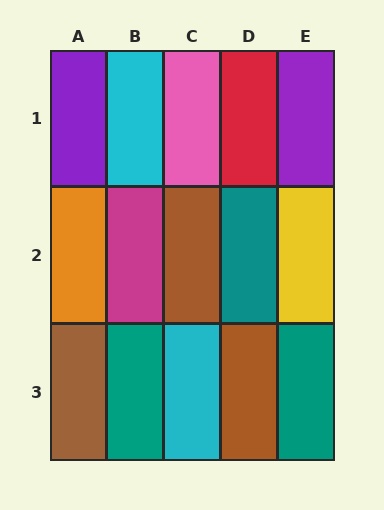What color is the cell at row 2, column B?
Magenta.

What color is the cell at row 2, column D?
Teal.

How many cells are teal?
3 cells are teal.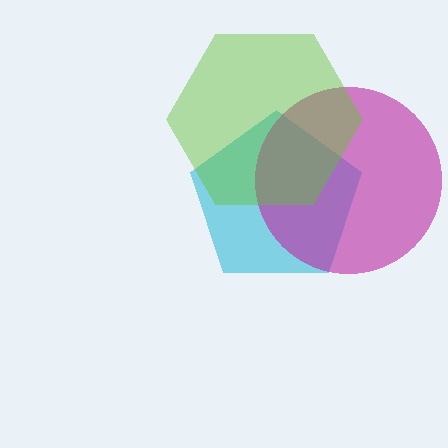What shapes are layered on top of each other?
The layered shapes are: a cyan pentagon, a magenta circle, a lime hexagon.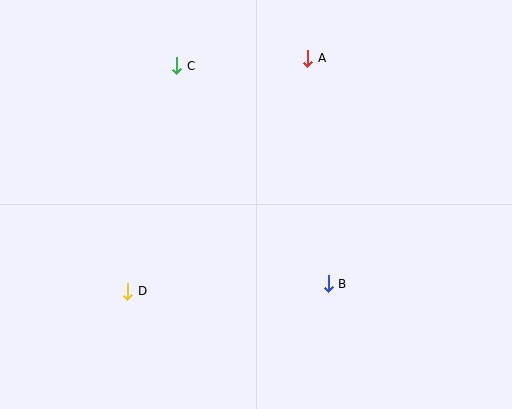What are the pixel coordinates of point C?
Point C is at (177, 66).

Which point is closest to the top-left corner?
Point C is closest to the top-left corner.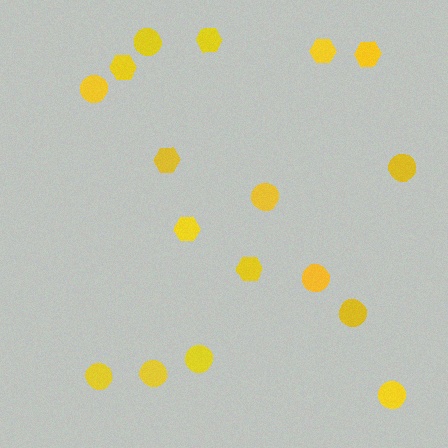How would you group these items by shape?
There are 2 groups: one group of circles (10) and one group of hexagons (7).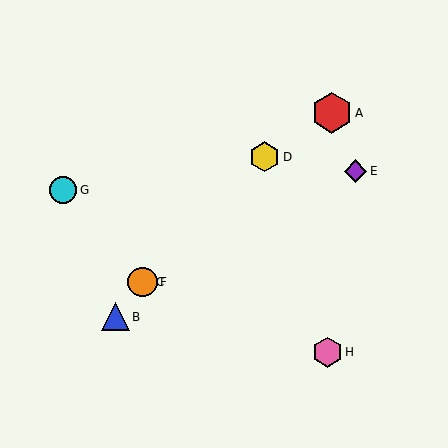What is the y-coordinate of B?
Object B is at y≈317.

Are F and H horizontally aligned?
No, F is at y≈282 and H is at y≈352.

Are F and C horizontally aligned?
Yes, both are at y≈282.